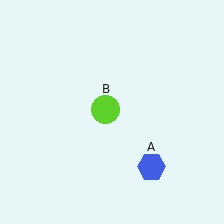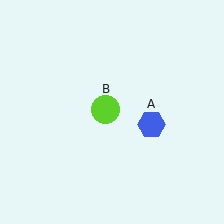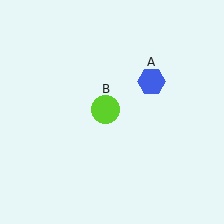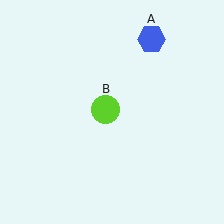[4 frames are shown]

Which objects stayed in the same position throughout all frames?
Lime circle (object B) remained stationary.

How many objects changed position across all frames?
1 object changed position: blue hexagon (object A).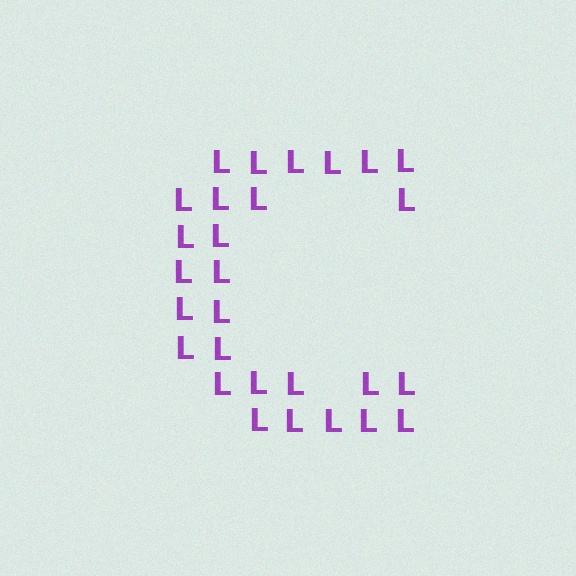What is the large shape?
The large shape is the letter C.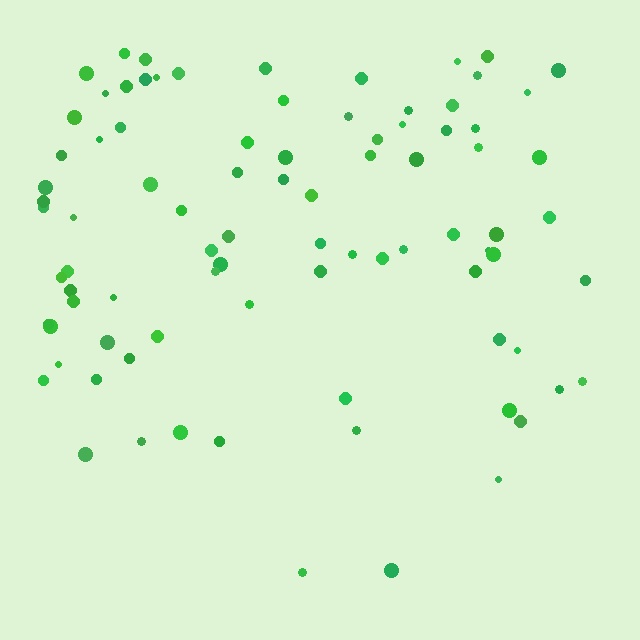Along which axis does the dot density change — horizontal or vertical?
Vertical.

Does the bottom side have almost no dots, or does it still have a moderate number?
Still a moderate number, just noticeably fewer than the top.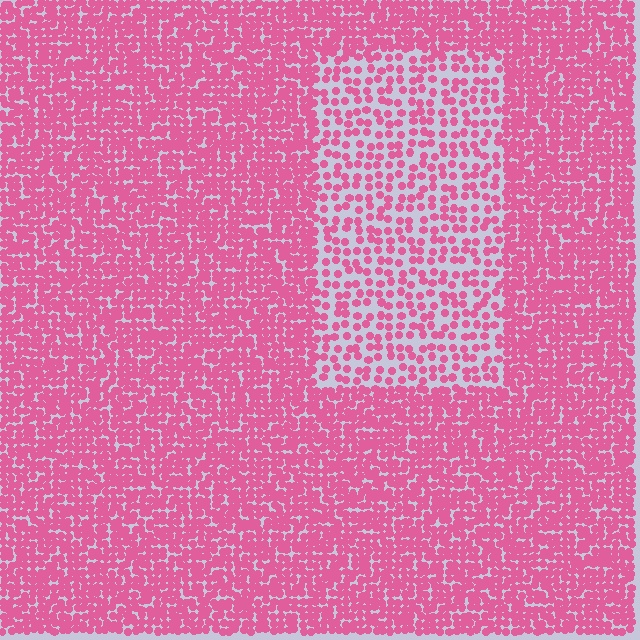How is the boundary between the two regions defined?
The boundary is defined by a change in element density (approximately 2.1x ratio). All elements are the same color, size, and shape.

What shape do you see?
I see a rectangle.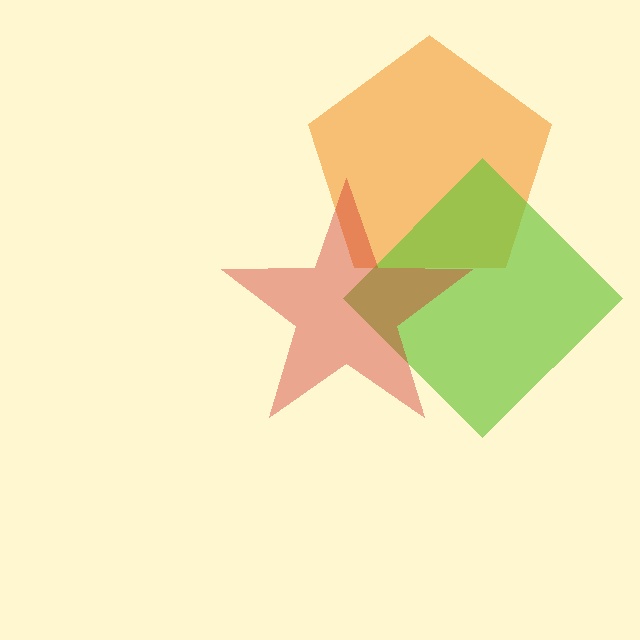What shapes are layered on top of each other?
The layered shapes are: an orange pentagon, a lime diamond, a red star.